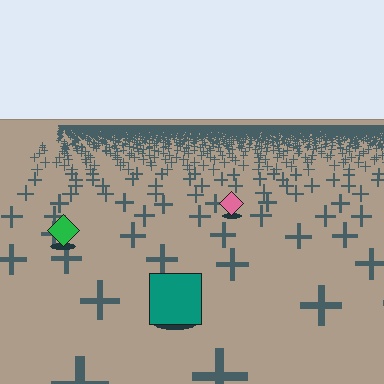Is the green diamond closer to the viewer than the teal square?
No. The teal square is closer — you can tell from the texture gradient: the ground texture is coarser near it.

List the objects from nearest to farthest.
From nearest to farthest: the teal square, the green diamond, the pink diamond.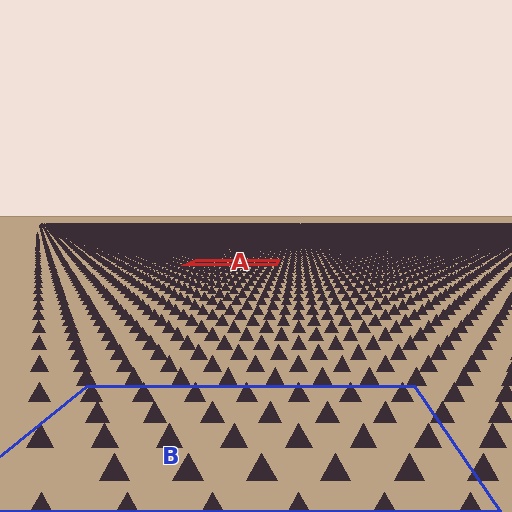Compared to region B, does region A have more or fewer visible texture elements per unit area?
Region A has more texture elements per unit area — they are packed more densely because it is farther away.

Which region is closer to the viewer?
Region B is closer. The texture elements there are larger and more spread out.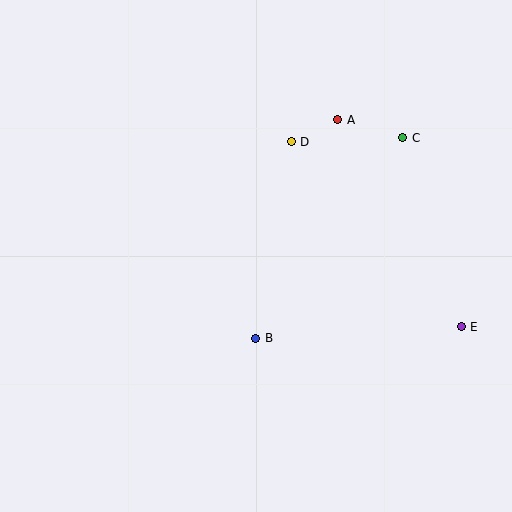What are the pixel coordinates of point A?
Point A is at (338, 120).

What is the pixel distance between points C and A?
The distance between C and A is 68 pixels.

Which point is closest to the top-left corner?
Point D is closest to the top-left corner.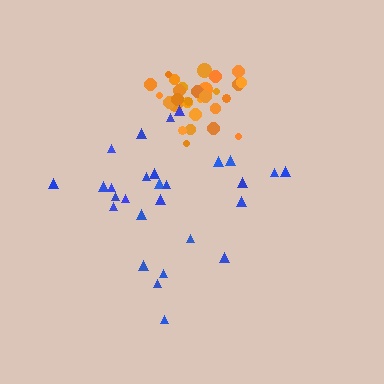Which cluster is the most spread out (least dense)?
Blue.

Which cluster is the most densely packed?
Orange.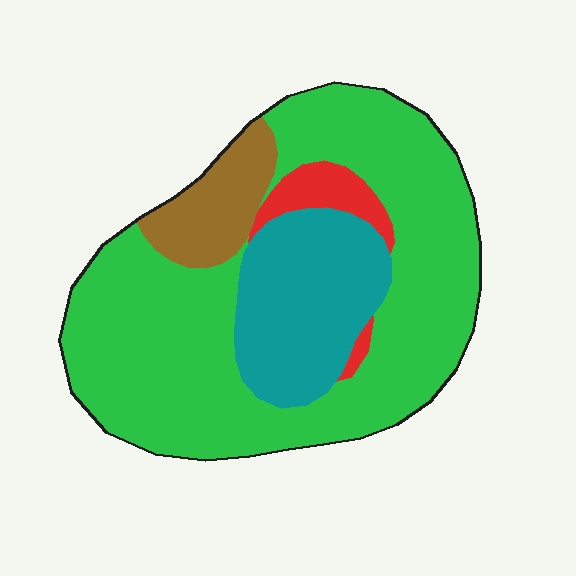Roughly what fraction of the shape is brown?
Brown covers 9% of the shape.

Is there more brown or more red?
Brown.